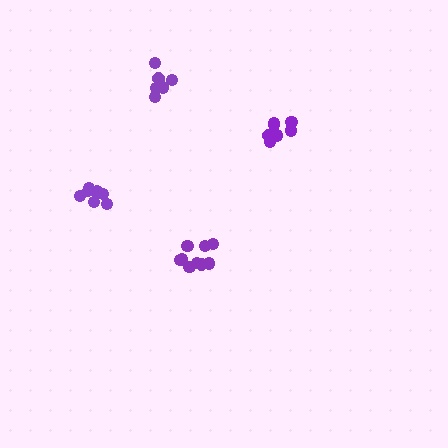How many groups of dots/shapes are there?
There are 4 groups.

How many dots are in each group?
Group 1: 6 dots, Group 2: 7 dots, Group 3: 7 dots, Group 4: 9 dots (29 total).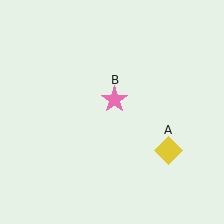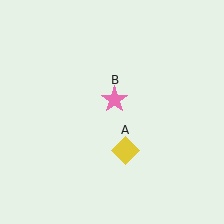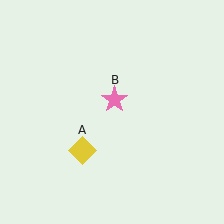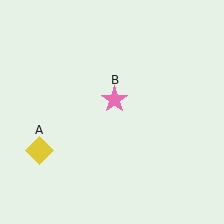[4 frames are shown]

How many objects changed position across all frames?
1 object changed position: yellow diamond (object A).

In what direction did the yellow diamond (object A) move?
The yellow diamond (object A) moved left.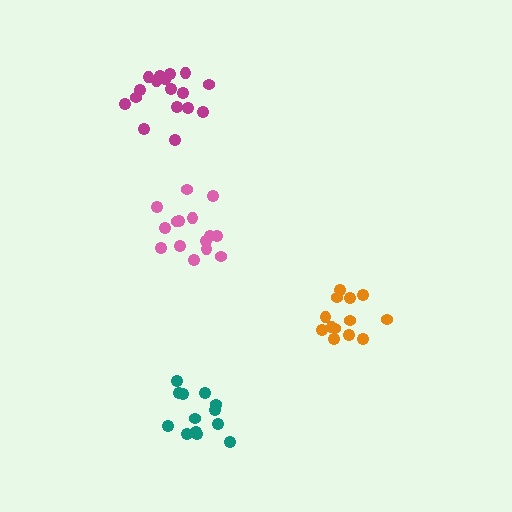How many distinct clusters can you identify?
There are 4 distinct clusters.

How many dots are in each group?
Group 1: 16 dots, Group 2: 13 dots, Group 3: 13 dots, Group 4: 17 dots (59 total).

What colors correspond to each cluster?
The clusters are colored: pink, orange, teal, magenta.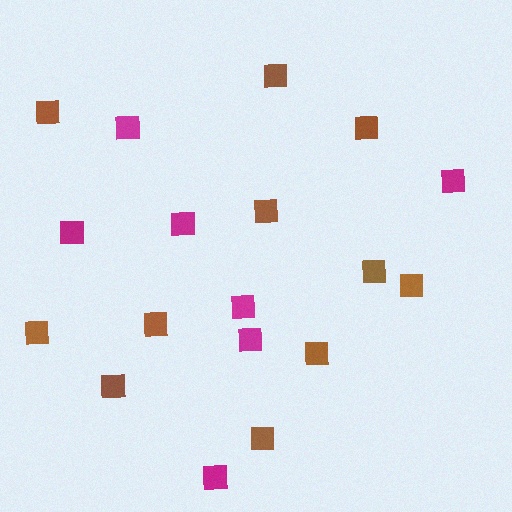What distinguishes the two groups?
There are 2 groups: one group of brown squares (11) and one group of magenta squares (7).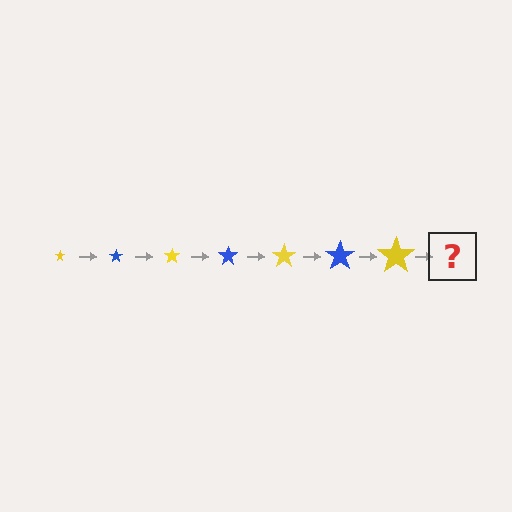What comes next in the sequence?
The next element should be a blue star, larger than the previous one.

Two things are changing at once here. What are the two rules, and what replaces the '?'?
The two rules are that the star grows larger each step and the color cycles through yellow and blue. The '?' should be a blue star, larger than the previous one.